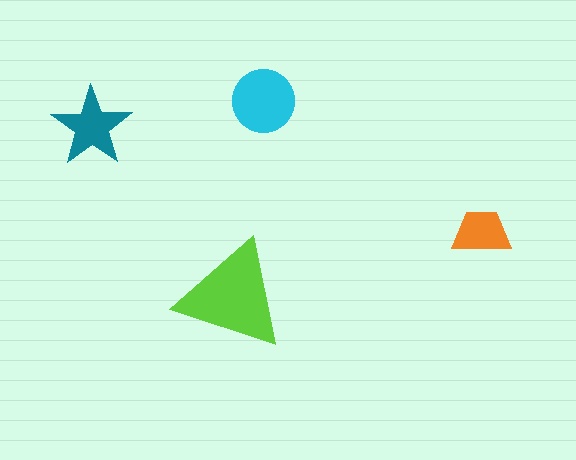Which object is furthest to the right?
The orange trapezoid is rightmost.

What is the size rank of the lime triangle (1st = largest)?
1st.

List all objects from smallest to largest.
The orange trapezoid, the teal star, the cyan circle, the lime triangle.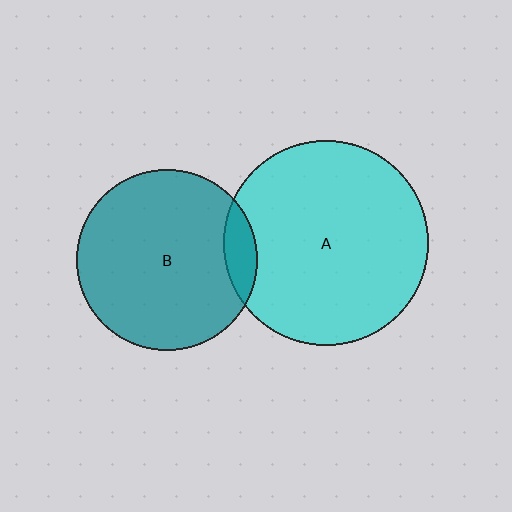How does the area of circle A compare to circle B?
Approximately 1.3 times.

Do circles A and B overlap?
Yes.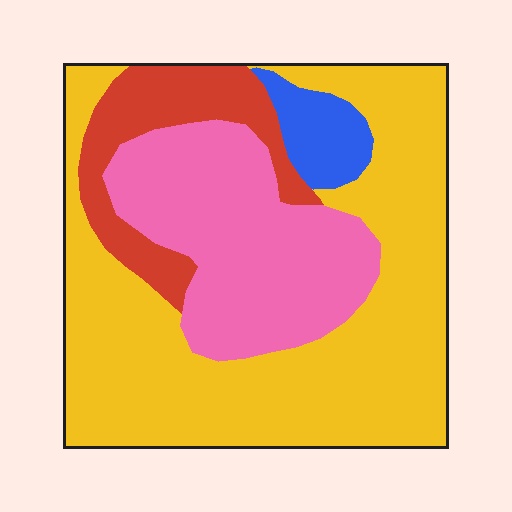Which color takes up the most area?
Yellow, at roughly 55%.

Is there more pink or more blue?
Pink.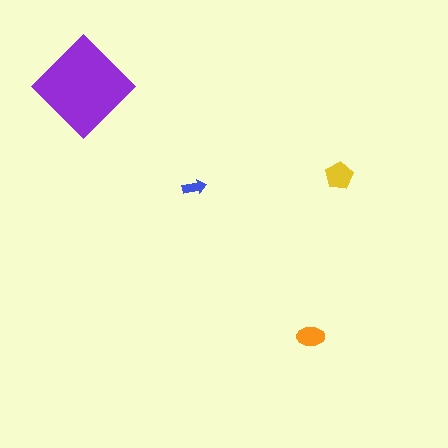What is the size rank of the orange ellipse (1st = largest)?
3rd.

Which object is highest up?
The purple diamond is topmost.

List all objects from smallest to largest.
The blue arrow, the orange ellipse, the yellow pentagon, the purple diamond.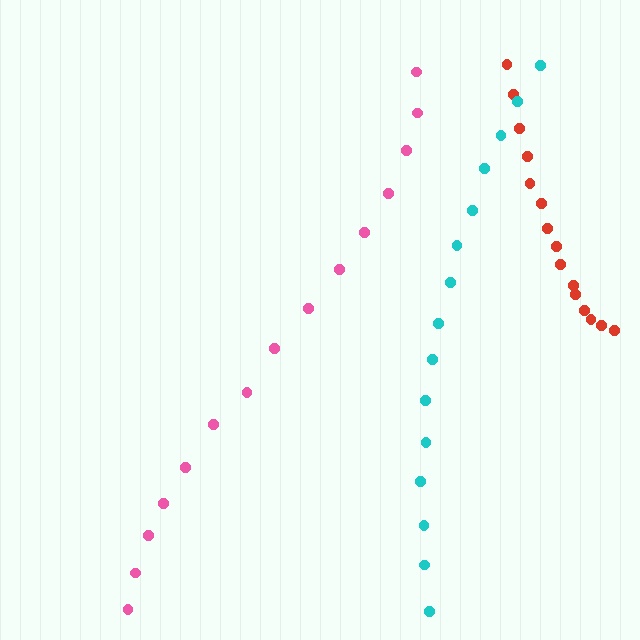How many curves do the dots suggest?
There are 3 distinct paths.